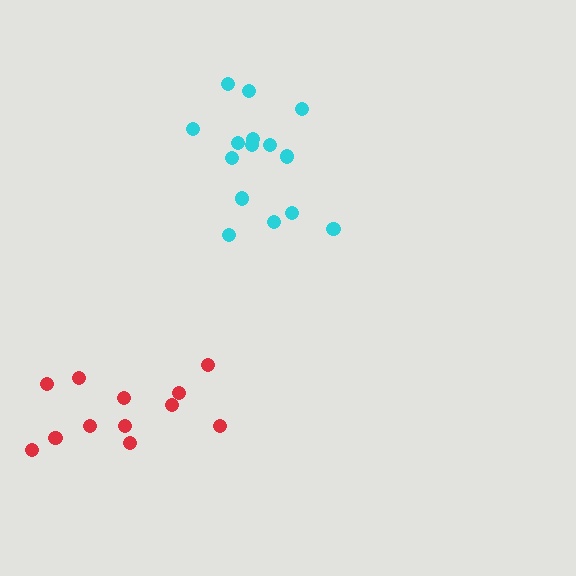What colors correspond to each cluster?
The clusters are colored: cyan, red.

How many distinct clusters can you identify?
There are 2 distinct clusters.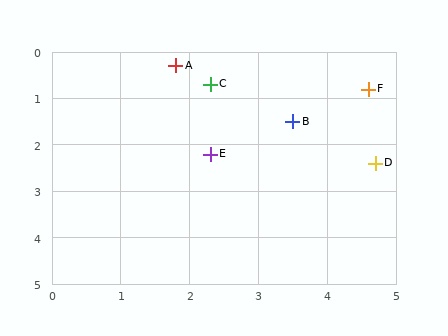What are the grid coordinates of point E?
Point E is at approximately (2.3, 2.2).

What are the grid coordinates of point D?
Point D is at approximately (4.7, 2.4).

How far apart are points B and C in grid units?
Points B and C are about 1.4 grid units apart.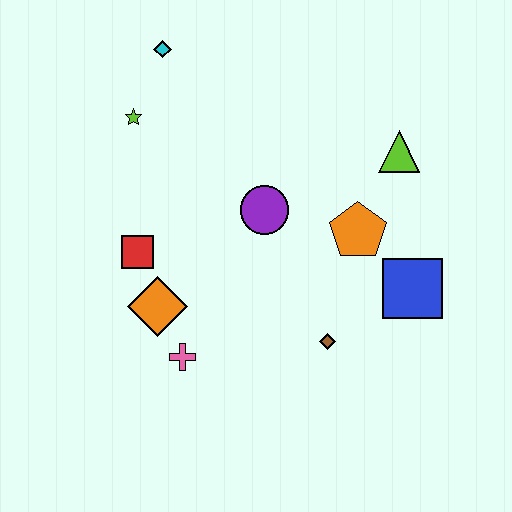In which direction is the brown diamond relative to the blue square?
The brown diamond is to the left of the blue square.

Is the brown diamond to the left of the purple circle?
No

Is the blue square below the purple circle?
Yes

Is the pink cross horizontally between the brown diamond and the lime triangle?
No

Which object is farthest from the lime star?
The blue square is farthest from the lime star.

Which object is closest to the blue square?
The orange pentagon is closest to the blue square.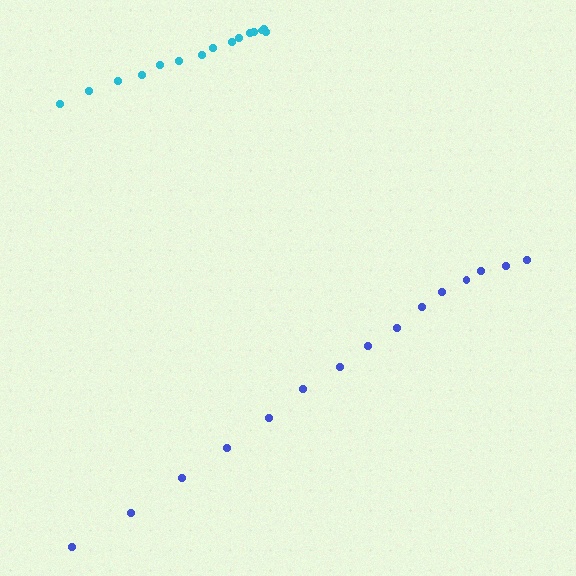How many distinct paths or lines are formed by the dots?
There are 2 distinct paths.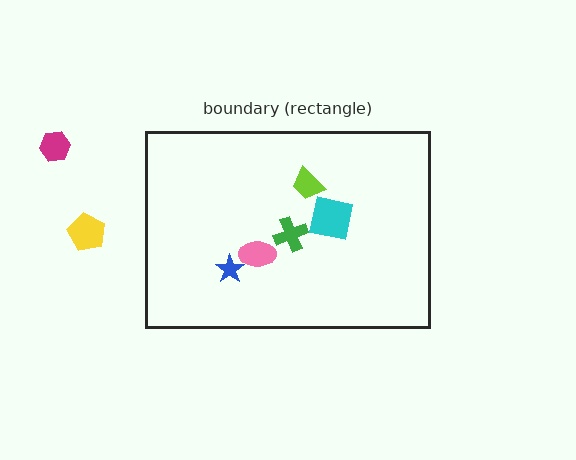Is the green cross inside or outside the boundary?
Inside.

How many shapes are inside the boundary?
5 inside, 2 outside.